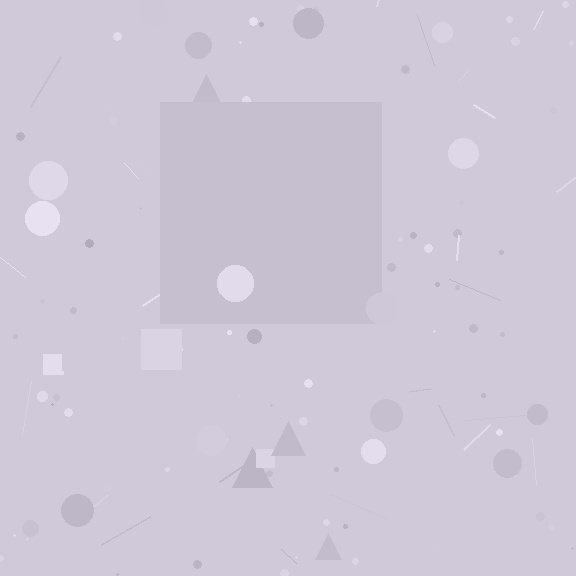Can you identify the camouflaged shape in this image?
The camouflaged shape is a square.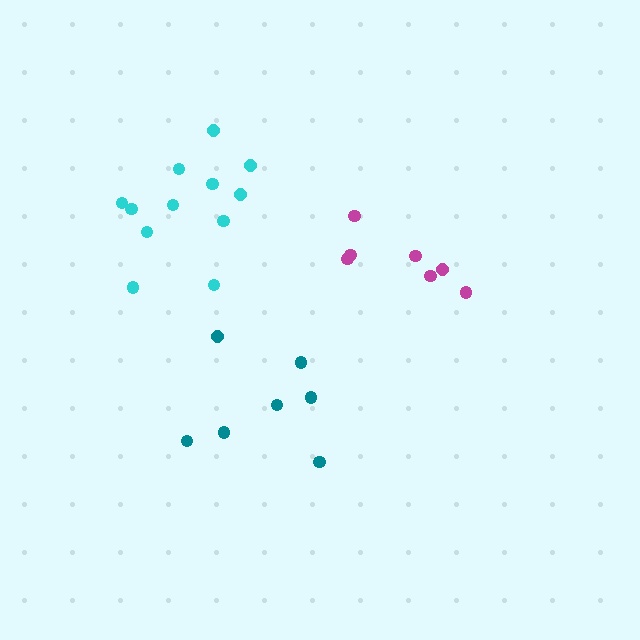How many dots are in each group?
Group 1: 12 dots, Group 2: 7 dots, Group 3: 7 dots (26 total).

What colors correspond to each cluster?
The clusters are colored: cyan, magenta, teal.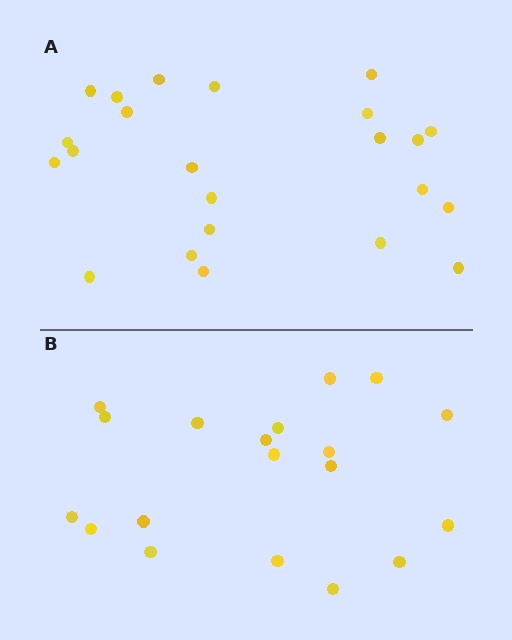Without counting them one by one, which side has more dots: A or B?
Region A (the top region) has more dots.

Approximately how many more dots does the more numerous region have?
Region A has about 4 more dots than region B.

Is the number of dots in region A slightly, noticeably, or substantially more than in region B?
Region A has only slightly more — the two regions are fairly close. The ratio is roughly 1.2 to 1.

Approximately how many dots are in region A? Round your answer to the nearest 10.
About 20 dots. (The exact count is 23, which rounds to 20.)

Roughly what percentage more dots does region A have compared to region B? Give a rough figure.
About 20% more.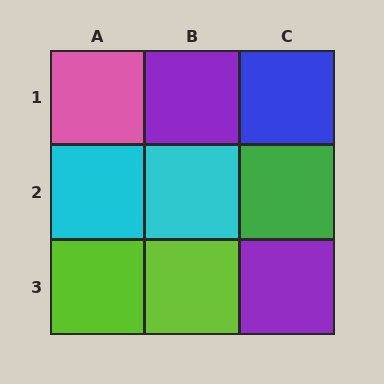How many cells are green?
1 cell is green.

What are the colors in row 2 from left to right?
Cyan, cyan, green.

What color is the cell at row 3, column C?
Purple.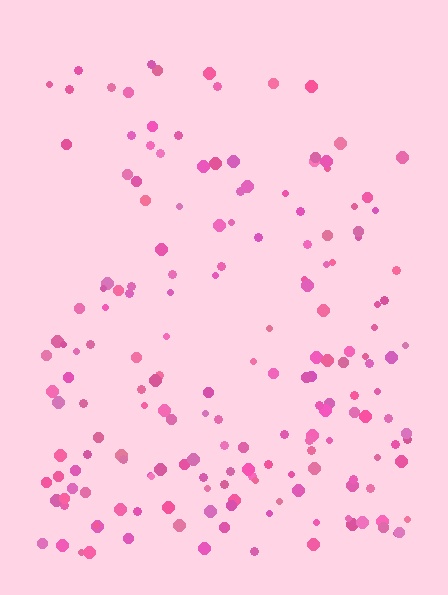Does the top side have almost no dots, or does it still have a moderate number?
Still a moderate number, just noticeably fewer than the bottom.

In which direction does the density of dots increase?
From top to bottom, with the bottom side densest.